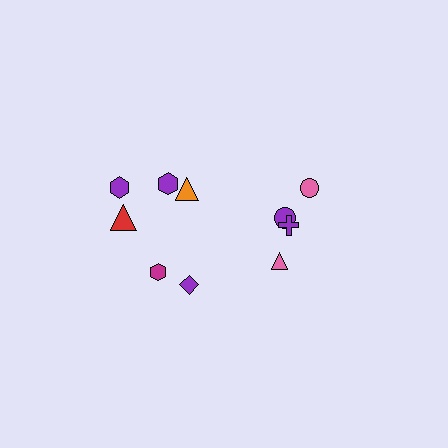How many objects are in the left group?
There are 6 objects.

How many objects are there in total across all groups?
There are 10 objects.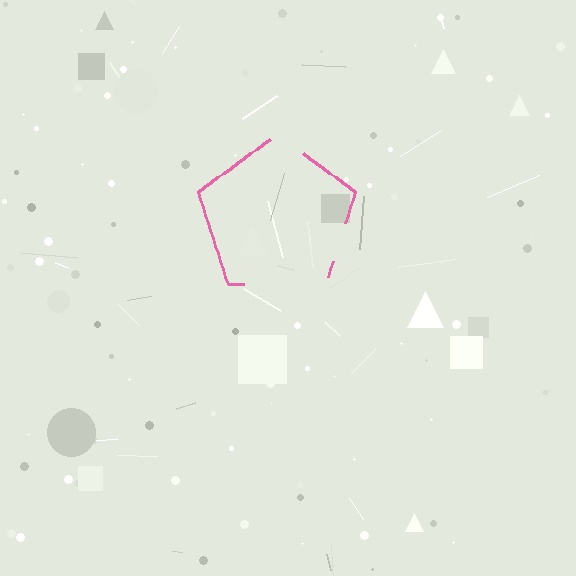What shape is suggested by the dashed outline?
The dashed outline suggests a pentagon.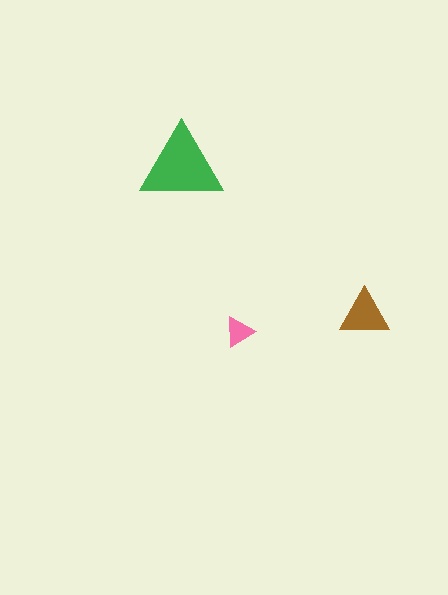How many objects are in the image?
There are 3 objects in the image.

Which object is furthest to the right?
The brown triangle is rightmost.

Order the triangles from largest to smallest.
the green one, the brown one, the pink one.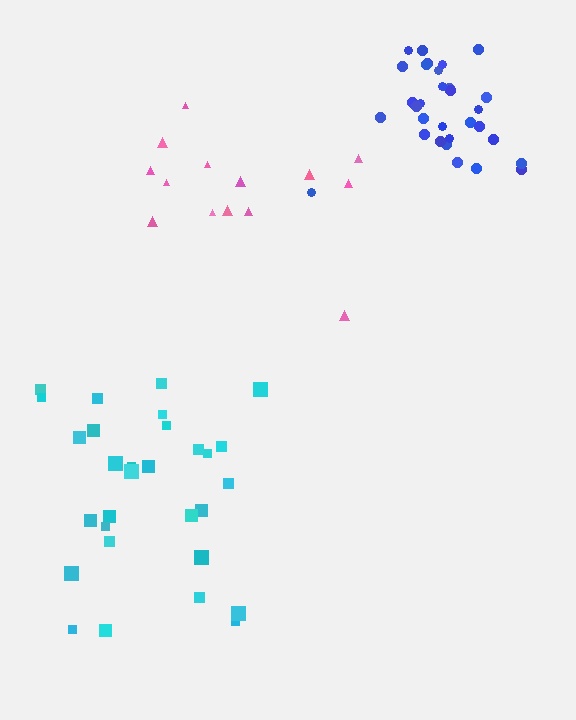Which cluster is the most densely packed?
Blue.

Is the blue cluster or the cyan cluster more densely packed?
Blue.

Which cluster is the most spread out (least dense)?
Pink.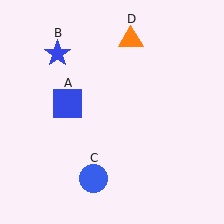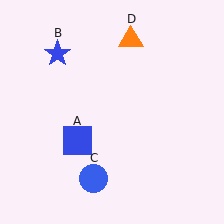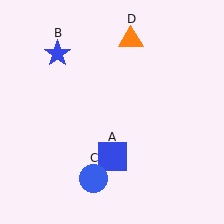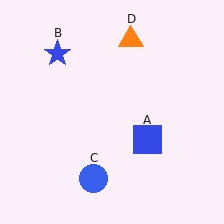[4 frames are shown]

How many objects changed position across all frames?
1 object changed position: blue square (object A).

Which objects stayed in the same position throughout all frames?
Blue star (object B) and blue circle (object C) and orange triangle (object D) remained stationary.